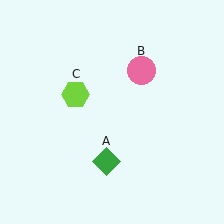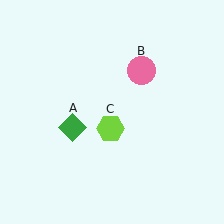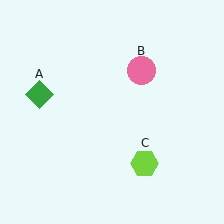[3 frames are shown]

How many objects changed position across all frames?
2 objects changed position: green diamond (object A), lime hexagon (object C).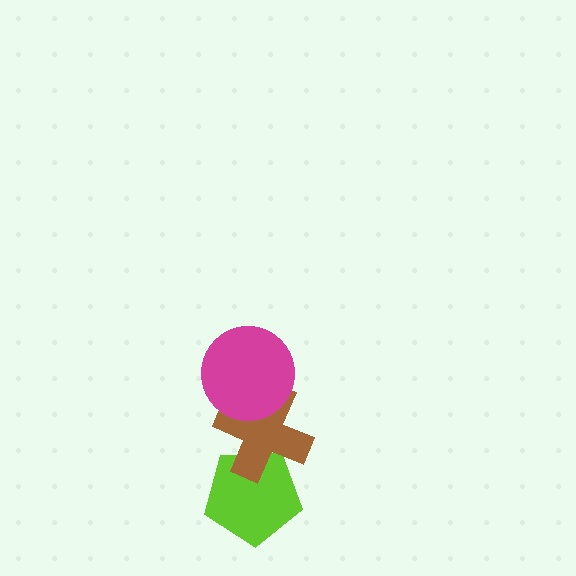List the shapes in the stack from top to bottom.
From top to bottom: the magenta circle, the brown cross, the lime pentagon.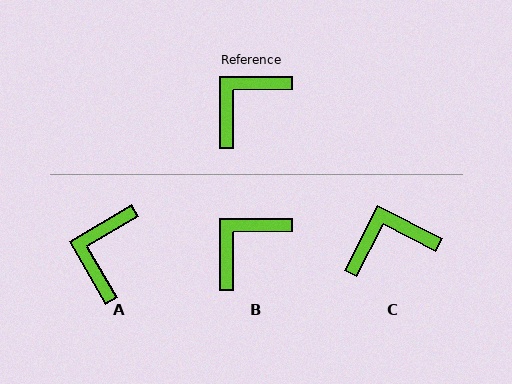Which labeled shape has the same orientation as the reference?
B.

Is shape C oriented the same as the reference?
No, it is off by about 27 degrees.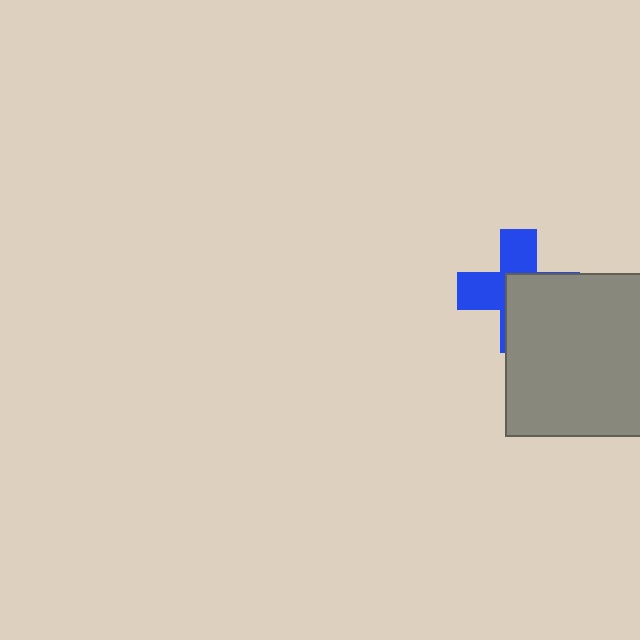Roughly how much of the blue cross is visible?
About half of it is visible (roughly 48%).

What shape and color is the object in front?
The object in front is a gray rectangle.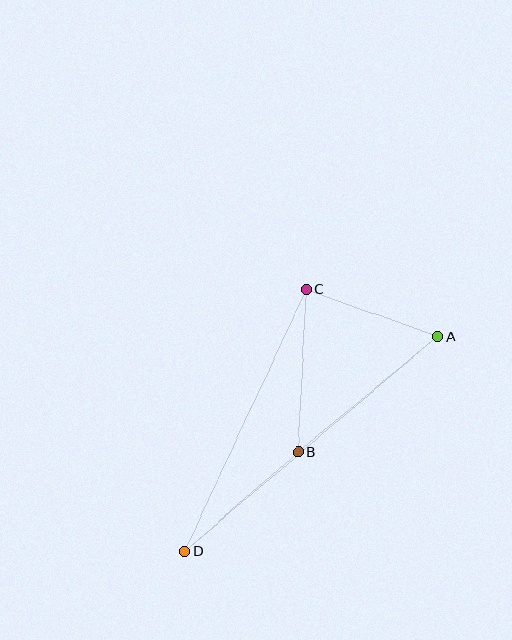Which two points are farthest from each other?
Points A and D are farthest from each other.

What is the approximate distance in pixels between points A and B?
The distance between A and B is approximately 181 pixels.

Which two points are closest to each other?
Points A and C are closest to each other.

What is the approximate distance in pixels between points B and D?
The distance between B and D is approximately 150 pixels.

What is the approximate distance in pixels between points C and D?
The distance between C and D is approximately 288 pixels.